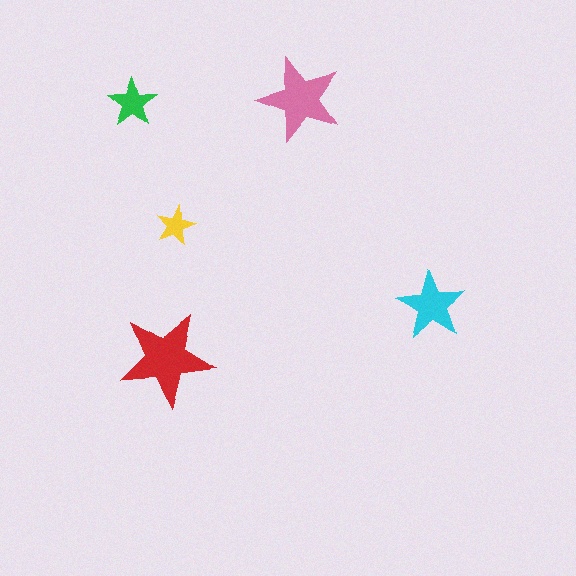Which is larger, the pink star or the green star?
The pink one.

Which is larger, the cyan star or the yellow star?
The cyan one.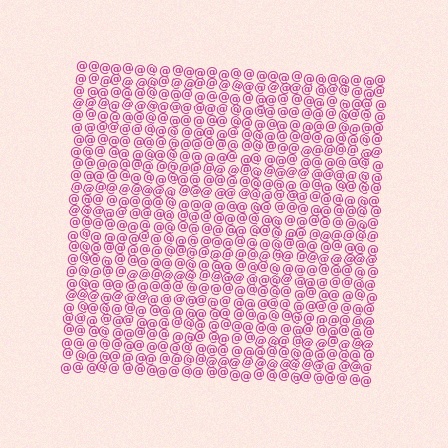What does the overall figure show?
The overall figure shows a square.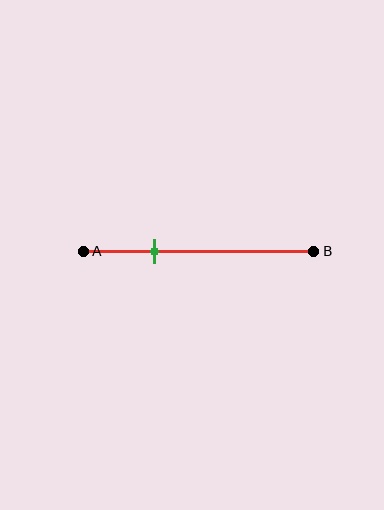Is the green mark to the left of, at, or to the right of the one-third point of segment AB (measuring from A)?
The green mark is approximately at the one-third point of segment AB.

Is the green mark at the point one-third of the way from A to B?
Yes, the mark is approximately at the one-third point.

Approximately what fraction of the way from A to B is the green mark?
The green mark is approximately 30% of the way from A to B.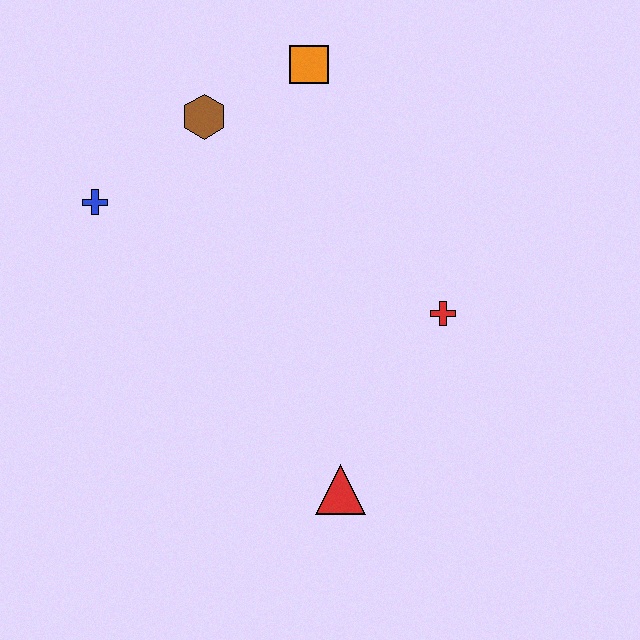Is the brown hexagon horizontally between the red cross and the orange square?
No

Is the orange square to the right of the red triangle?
No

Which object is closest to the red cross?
The red triangle is closest to the red cross.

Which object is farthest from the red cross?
The blue cross is farthest from the red cross.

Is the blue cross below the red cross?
No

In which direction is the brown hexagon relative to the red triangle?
The brown hexagon is above the red triangle.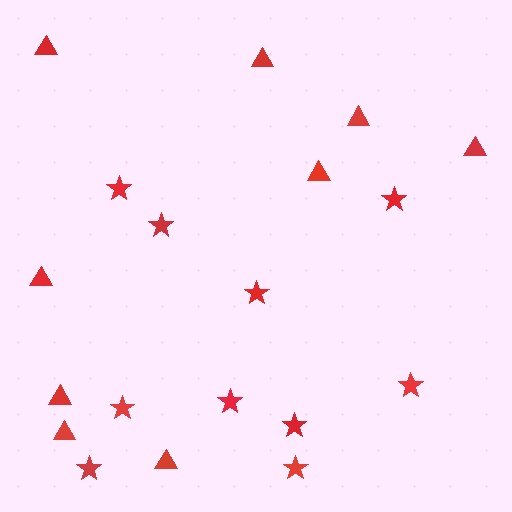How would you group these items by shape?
There are 2 groups: one group of triangles (9) and one group of stars (10).